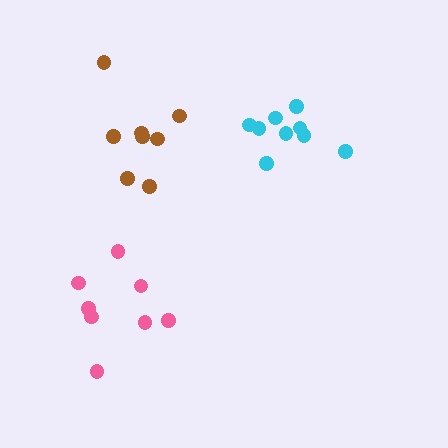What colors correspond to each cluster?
The clusters are colored: brown, pink, cyan.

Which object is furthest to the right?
The cyan cluster is rightmost.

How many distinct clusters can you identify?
There are 3 distinct clusters.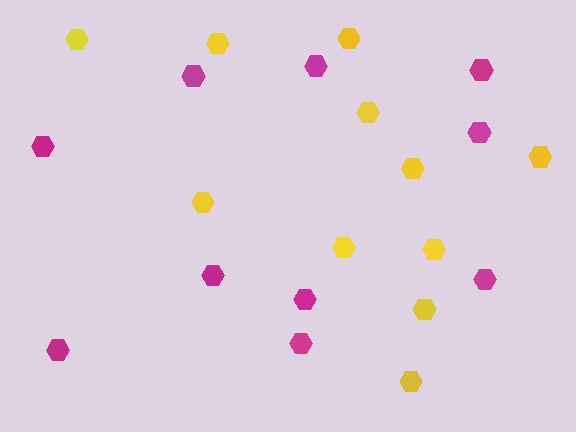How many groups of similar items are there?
There are 2 groups: one group of magenta hexagons (10) and one group of yellow hexagons (11).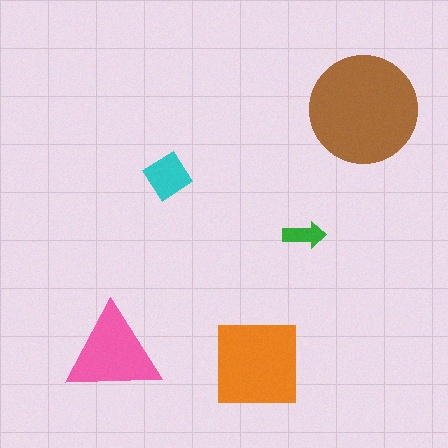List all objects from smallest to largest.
The green arrow, the cyan diamond, the pink triangle, the orange square, the brown circle.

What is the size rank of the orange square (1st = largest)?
2nd.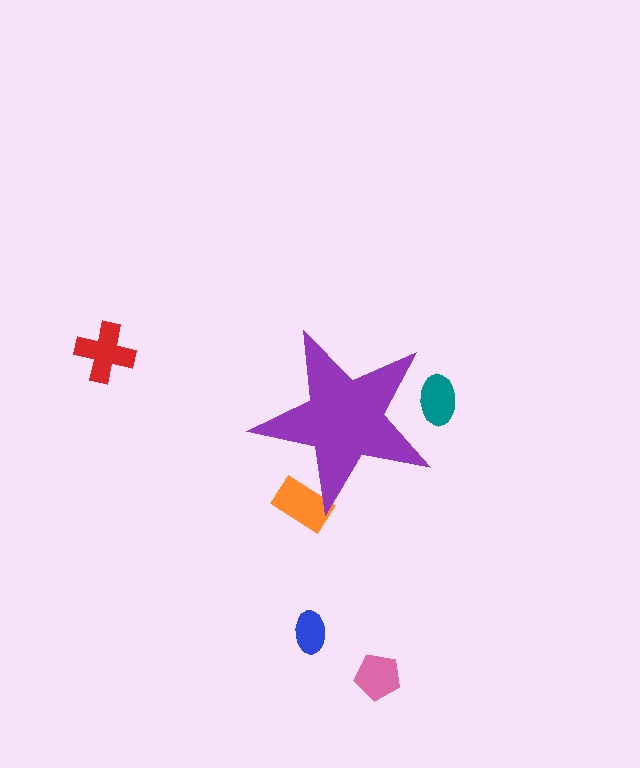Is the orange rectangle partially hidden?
Yes, the orange rectangle is partially hidden behind the purple star.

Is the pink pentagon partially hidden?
No, the pink pentagon is fully visible.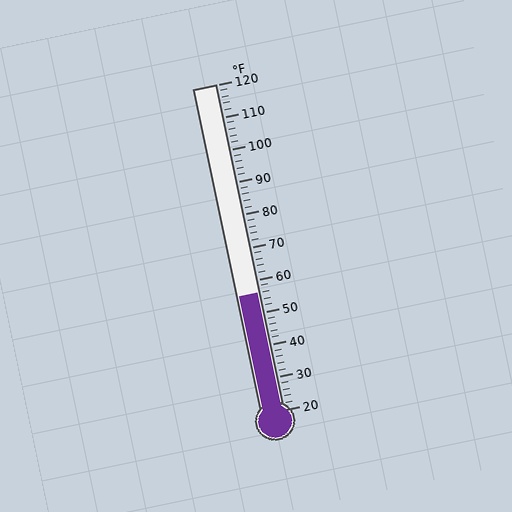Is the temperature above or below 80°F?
The temperature is below 80°F.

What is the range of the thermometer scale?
The thermometer scale ranges from 20°F to 120°F.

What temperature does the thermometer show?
The thermometer shows approximately 56°F.